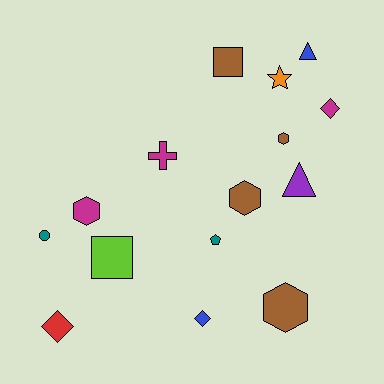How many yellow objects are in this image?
There are no yellow objects.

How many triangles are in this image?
There are 2 triangles.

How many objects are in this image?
There are 15 objects.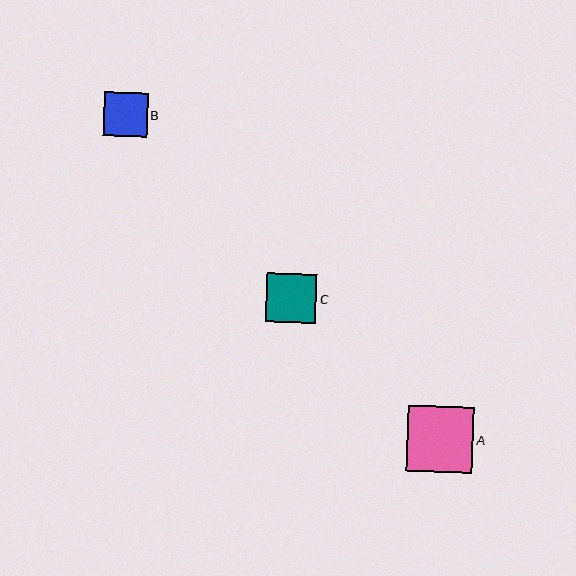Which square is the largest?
Square A is the largest with a size of approximately 66 pixels.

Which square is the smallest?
Square B is the smallest with a size of approximately 44 pixels.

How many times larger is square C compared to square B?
Square C is approximately 1.1 times the size of square B.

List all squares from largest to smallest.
From largest to smallest: A, C, B.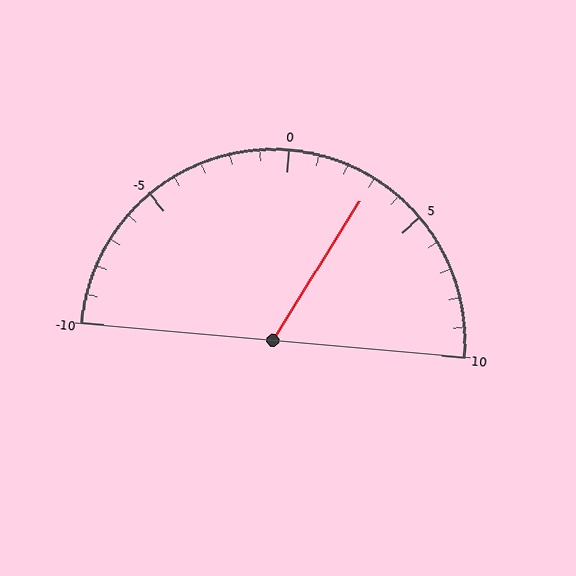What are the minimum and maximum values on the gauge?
The gauge ranges from -10 to 10.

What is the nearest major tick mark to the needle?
The nearest major tick mark is 5.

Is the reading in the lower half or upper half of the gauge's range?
The reading is in the upper half of the range (-10 to 10).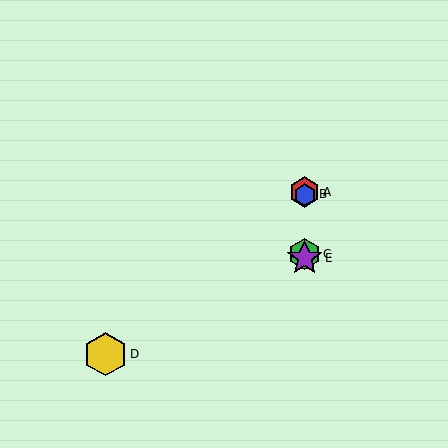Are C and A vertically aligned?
Yes, both are at x≈305.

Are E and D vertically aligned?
No, E is at x≈305 and D is at x≈105.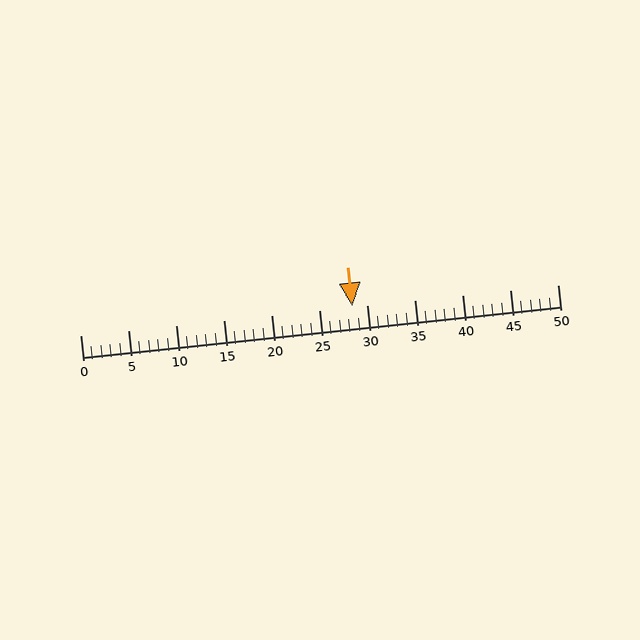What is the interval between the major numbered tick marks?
The major tick marks are spaced 5 units apart.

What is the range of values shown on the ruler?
The ruler shows values from 0 to 50.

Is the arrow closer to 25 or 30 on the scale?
The arrow is closer to 30.